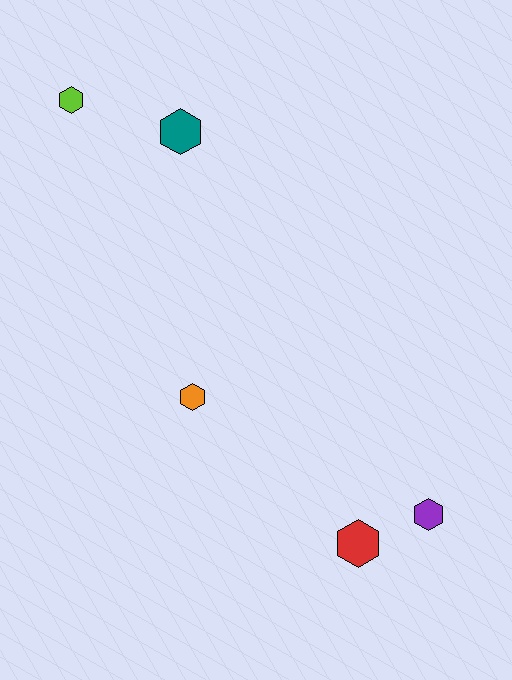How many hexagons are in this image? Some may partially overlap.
There are 5 hexagons.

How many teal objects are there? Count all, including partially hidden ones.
There is 1 teal object.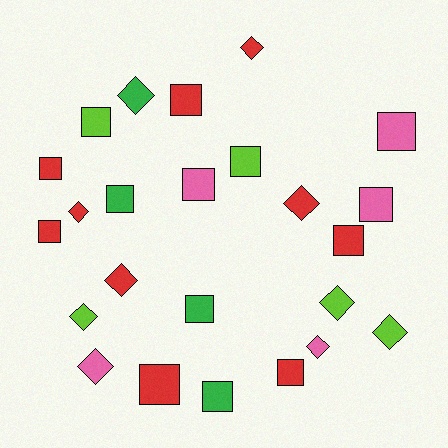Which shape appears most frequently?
Square, with 14 objects.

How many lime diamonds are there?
There are 3 lime diamonds.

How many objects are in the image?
There are 24 objects.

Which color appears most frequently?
Red, with 10 objects.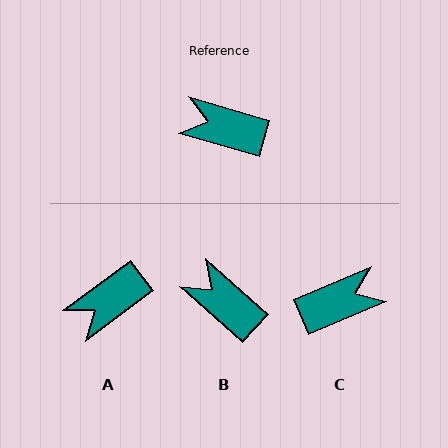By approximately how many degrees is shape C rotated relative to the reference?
Approximately 141 degrees clockwise.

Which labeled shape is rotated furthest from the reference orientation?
C, about 141 degrees away.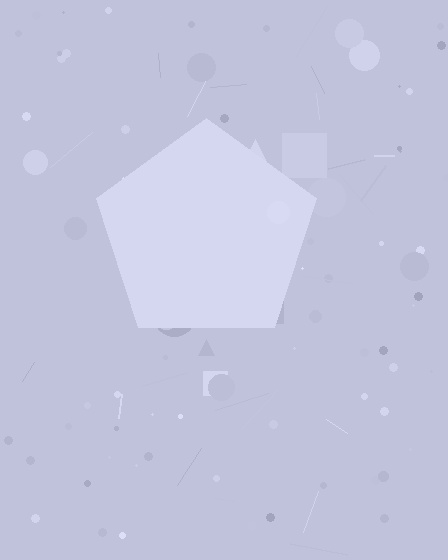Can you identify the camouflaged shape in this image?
The camouflaged shape is a pentagon.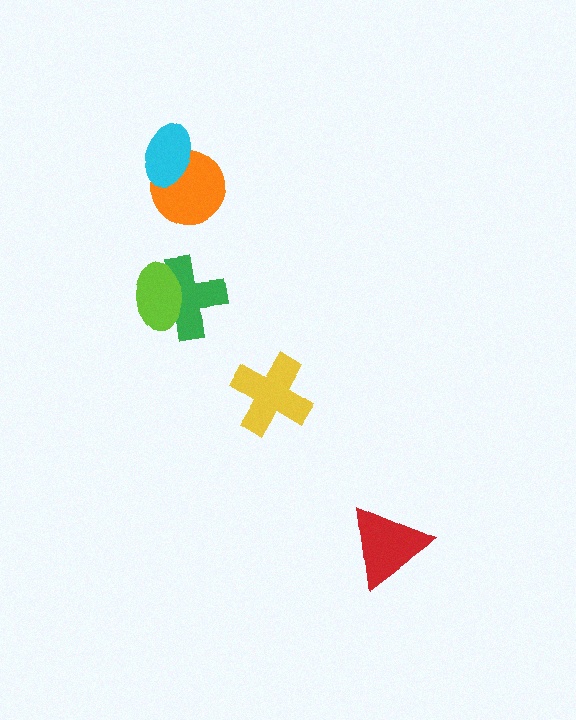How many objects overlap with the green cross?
1 object overlaps with the green cross.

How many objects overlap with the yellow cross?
0 objects overlap with the yellow cross.